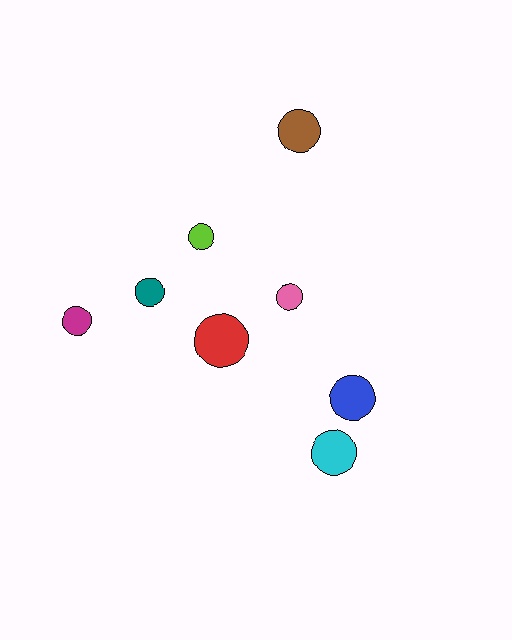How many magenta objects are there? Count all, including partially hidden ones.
There is 1 magenta object.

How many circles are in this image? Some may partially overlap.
There are 8 circles.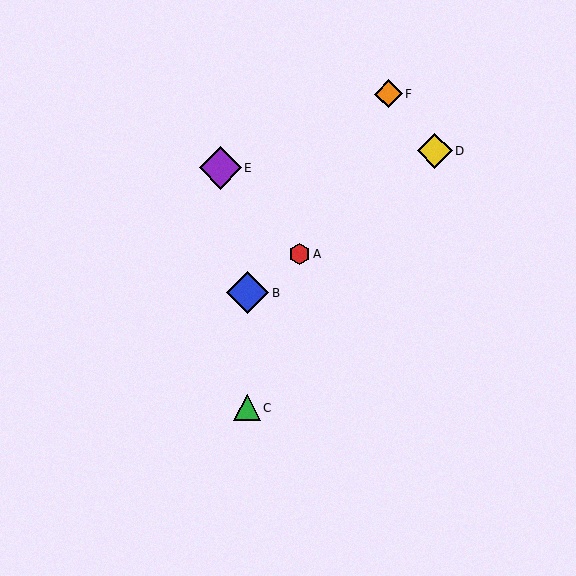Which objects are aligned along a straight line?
Objects A, B, D are aligned along a straight line.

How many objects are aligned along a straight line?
3 objects (A, B, D) are aligned along a straight line.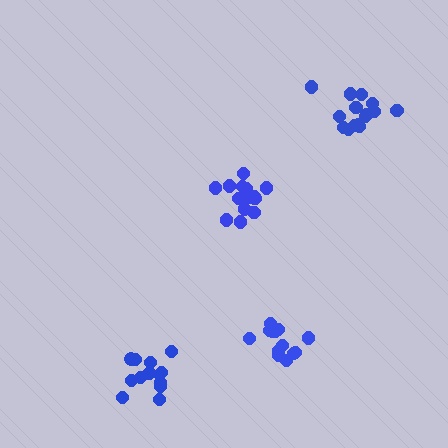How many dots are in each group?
Group 1: 15 dots, Group 2: 13 dots, Group 3: 16 dots, Group 4: 13 dots (57 total).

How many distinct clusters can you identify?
There are 4 distinct clusters.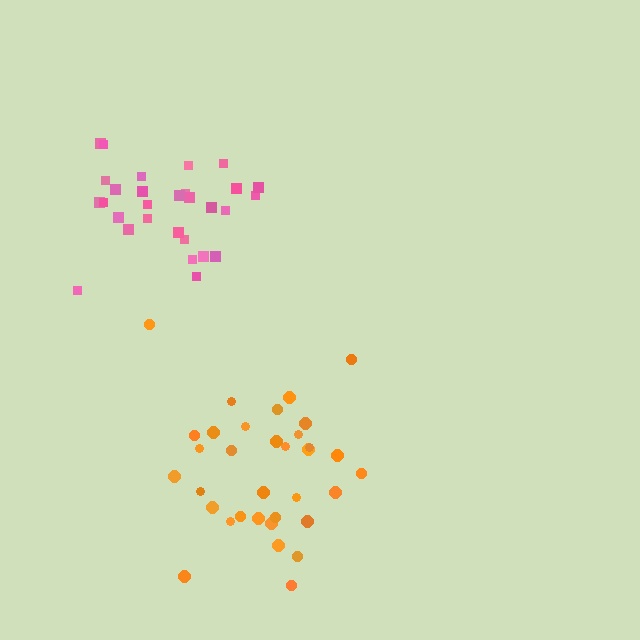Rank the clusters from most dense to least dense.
pink, orange.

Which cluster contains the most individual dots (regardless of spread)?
Orange (35).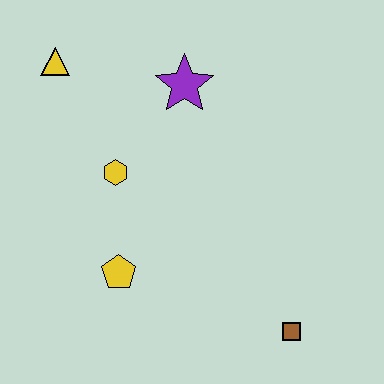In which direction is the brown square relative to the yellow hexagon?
The brown square is to the right of the yellow hexagon.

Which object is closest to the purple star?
The yellow hexagon is closest to the purple star.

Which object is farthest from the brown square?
The yellow triangle is farthest from the brown square.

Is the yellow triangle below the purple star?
No